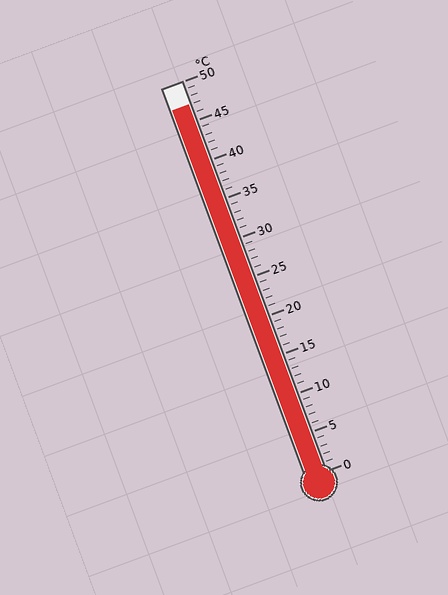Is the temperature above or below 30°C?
The temperature is above 30°C.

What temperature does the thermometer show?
The thermometer shows approximately 47°C.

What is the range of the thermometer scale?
The thermometer scale ranges from 0°C to 50°C.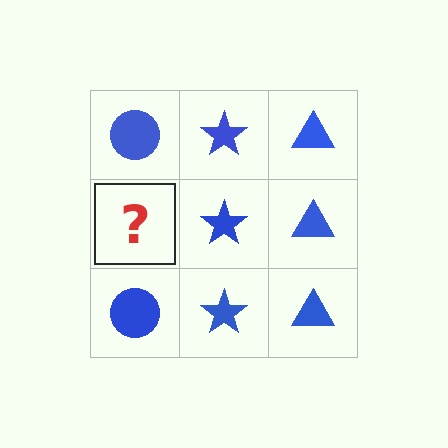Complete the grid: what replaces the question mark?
The question mark should be replaced with a blue circle.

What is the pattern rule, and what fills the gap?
The rule is that each column has a consistent shape. The gap should be filled with a blue circle.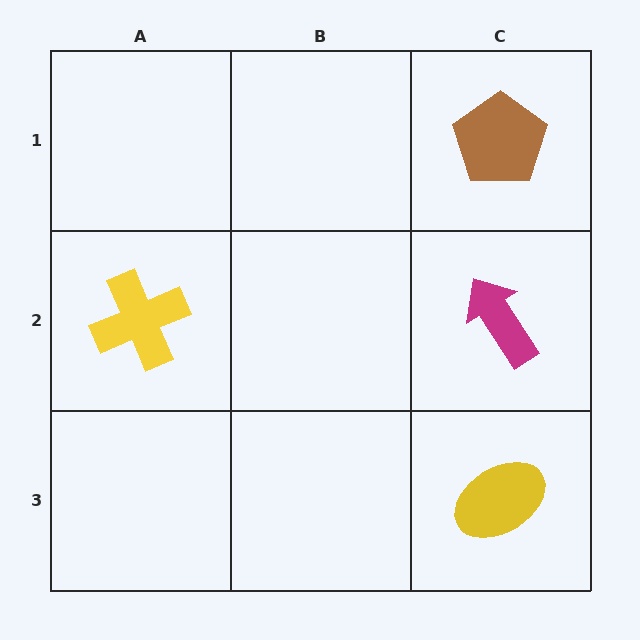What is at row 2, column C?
A magenta arrow.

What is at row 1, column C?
A brown pentagon.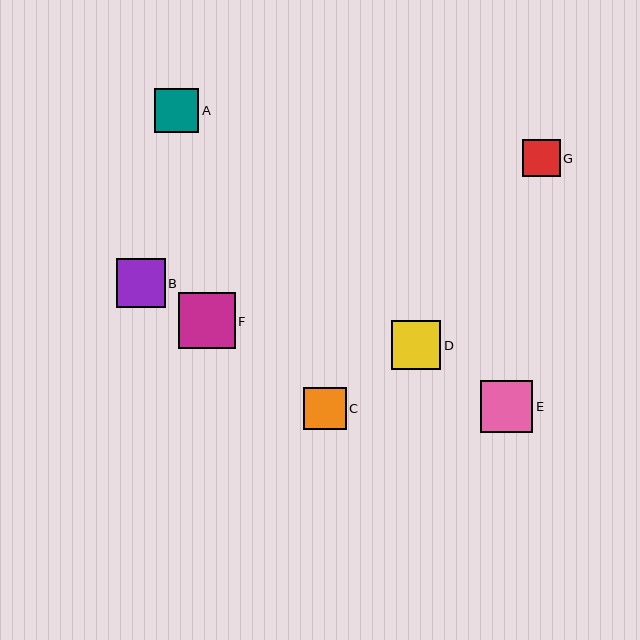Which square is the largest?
Square F is the largest with a size of approximately 57 pixels.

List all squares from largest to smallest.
From largest to smallest: F, E, B, D, A, C, G.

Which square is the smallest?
Square G is the smallest with a size of approximately 37 pixels.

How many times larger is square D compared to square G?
Square D is approximately 1.3 times the size of square G.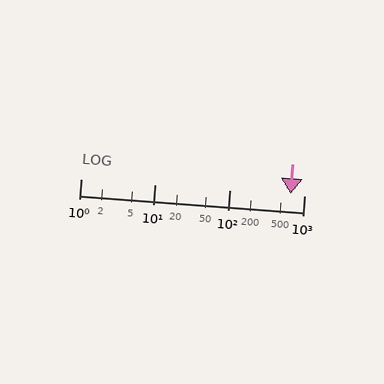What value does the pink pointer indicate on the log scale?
The pointer indicates approximately 650.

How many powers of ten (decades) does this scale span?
The scale spans 3 decades, from 1 to 1000.